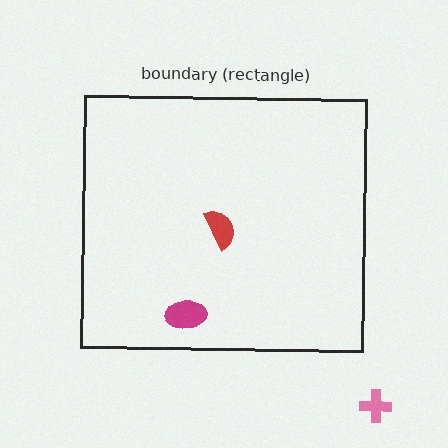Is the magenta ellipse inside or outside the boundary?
Inside.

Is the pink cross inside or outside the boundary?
Outside.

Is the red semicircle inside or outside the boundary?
Inside.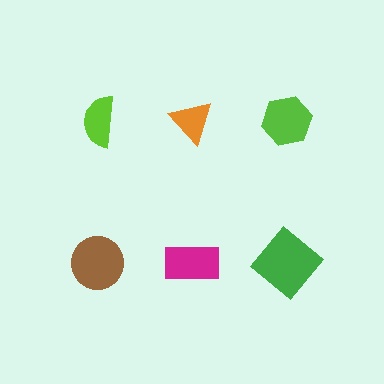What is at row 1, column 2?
An orange triangle.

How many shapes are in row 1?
3 shapes.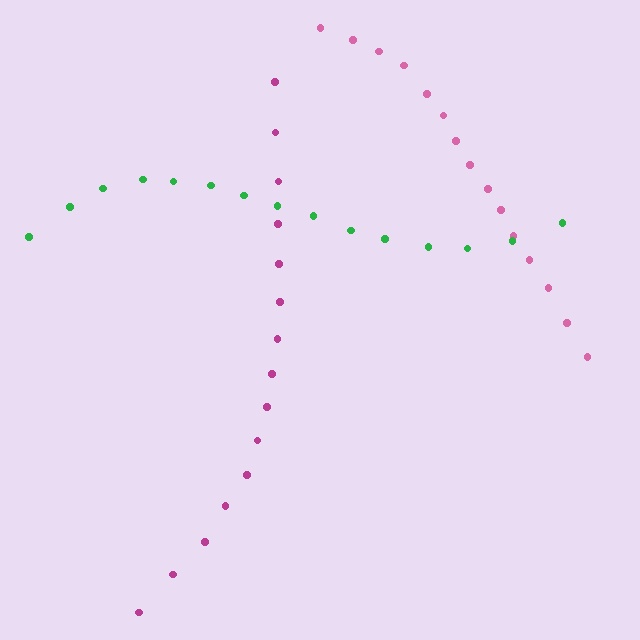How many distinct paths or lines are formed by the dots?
There are 3 distinct paths.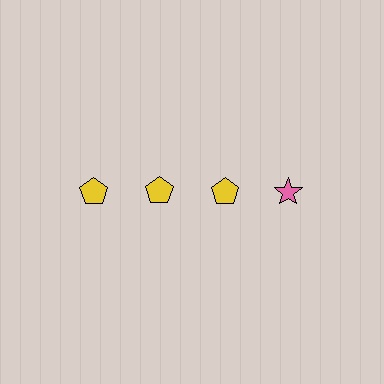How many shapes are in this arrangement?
There are 4 shapes arranged in a grid pattern.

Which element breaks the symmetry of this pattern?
The pink star in the top row, second from right column breaks the symmetry. All other shapes are yellow pentagons.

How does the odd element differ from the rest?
It differs in both color (pink instead of yellow) and shape (star instead of pentagon).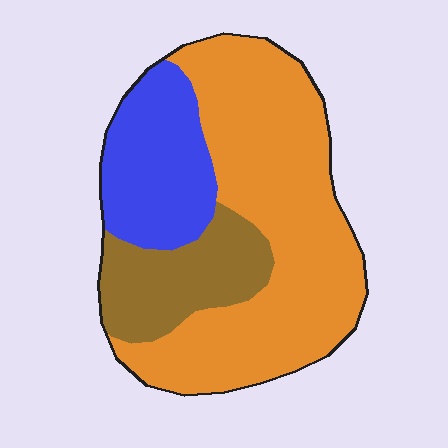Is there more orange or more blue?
Orange.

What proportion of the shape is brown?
Brown covers 19% of the shape.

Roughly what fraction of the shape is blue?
Blue takes up between a sixth and a third of the shape.